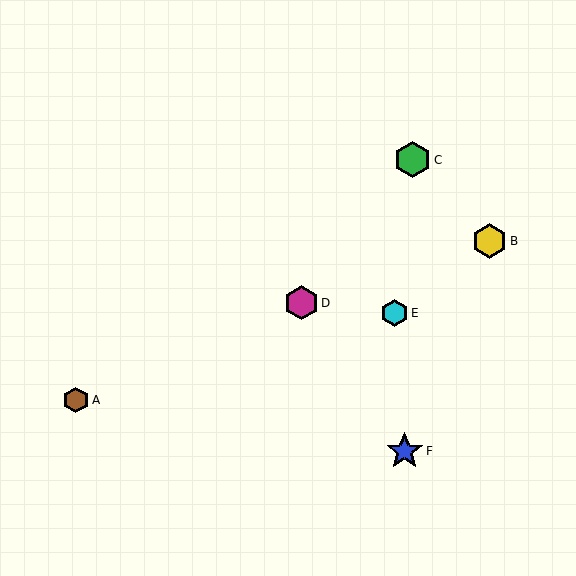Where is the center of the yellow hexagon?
The center of the yellow hexagon is at (490, 241).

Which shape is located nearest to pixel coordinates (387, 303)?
The cyan hexagon (labeled E) at (394, 313) is nearest to that location.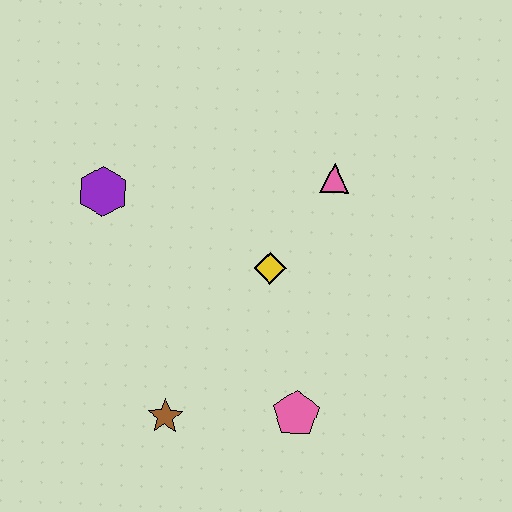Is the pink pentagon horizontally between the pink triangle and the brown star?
Yes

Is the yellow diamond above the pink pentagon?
Yes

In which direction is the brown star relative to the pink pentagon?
The brown star is to the left of the pink pentagon.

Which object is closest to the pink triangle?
The yellow diamond is closest to the pink triangle.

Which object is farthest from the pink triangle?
The brown star is farthest from the pink triangle.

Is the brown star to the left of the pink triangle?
Yes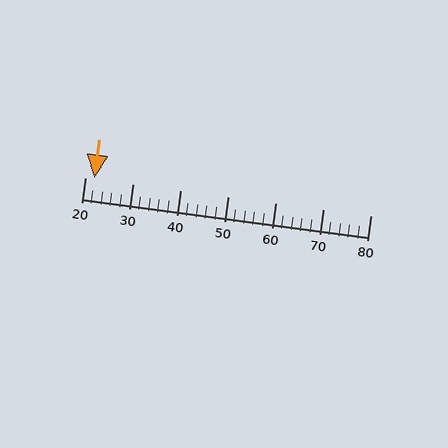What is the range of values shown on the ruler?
The ruler shows values from 20 to 80.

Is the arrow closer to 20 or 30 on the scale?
The arrow is closer to 20.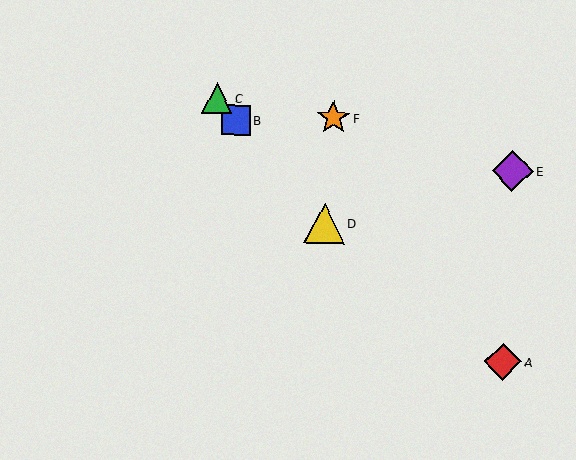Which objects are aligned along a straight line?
Objects B, C, D are aligned along a straight line.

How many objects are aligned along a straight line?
3 objects (B, C, D) are aligned along a straight line.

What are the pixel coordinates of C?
Object C is at (217, 98).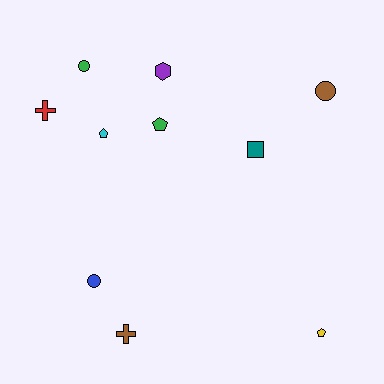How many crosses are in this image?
There are 2 crosses.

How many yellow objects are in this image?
There is 1 yellow object.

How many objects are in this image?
There are 10 objects.